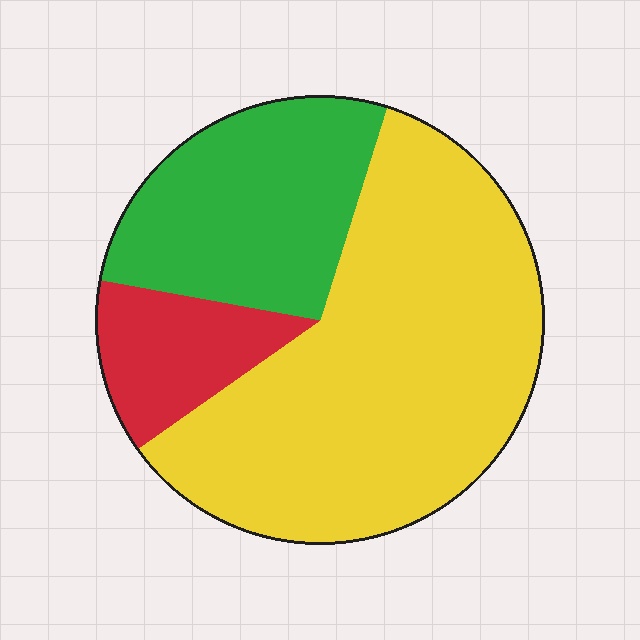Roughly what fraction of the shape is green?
Green takes up between a quarter and a half of the shape.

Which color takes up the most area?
Yellow, at roughly 60%.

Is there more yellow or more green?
Yellow.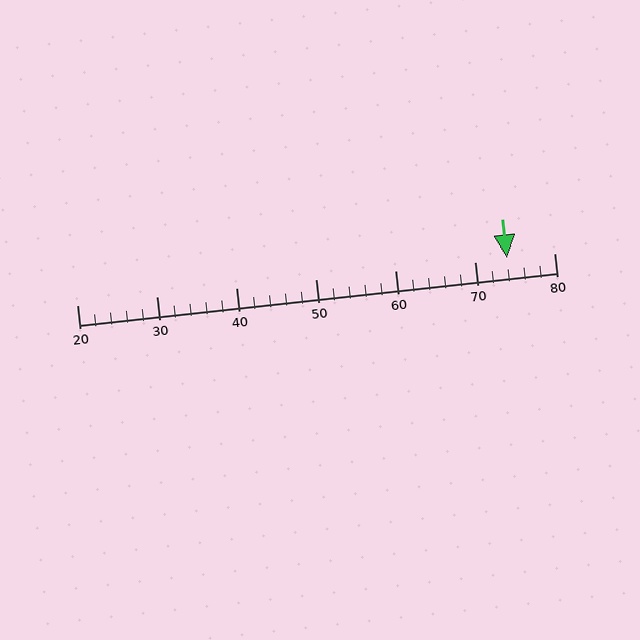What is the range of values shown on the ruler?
The ruler shows values from 20 to 80.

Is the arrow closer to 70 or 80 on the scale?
The arrow is closer to 70.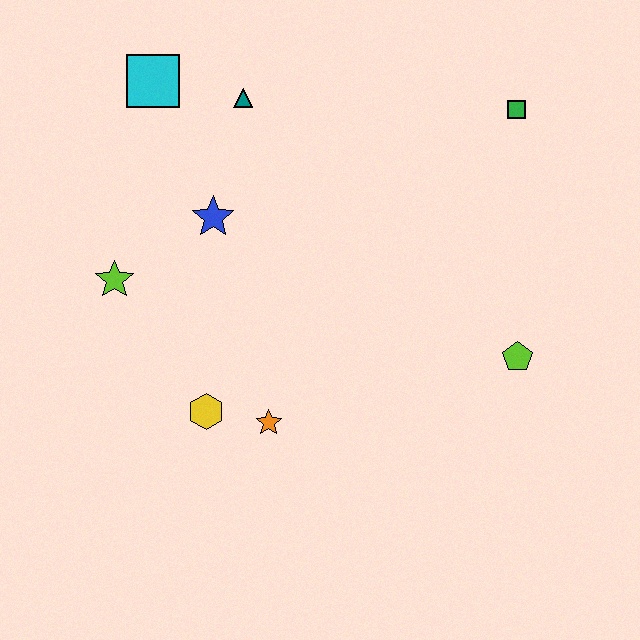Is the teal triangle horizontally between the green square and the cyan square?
Yes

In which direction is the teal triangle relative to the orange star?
The teal triangle is above the orange star.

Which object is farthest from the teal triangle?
The lime pentagon is farthest from the teal triangle.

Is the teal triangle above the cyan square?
No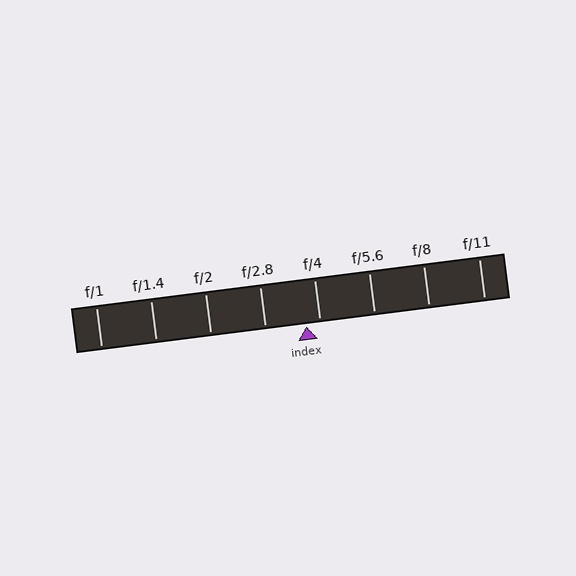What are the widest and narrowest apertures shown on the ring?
The widest aperture shown is f/1 and the narrowest is f/11.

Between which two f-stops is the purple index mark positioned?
The index mark is between f/2.8 and f/4.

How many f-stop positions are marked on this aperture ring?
There are 8 f-stop positions marked.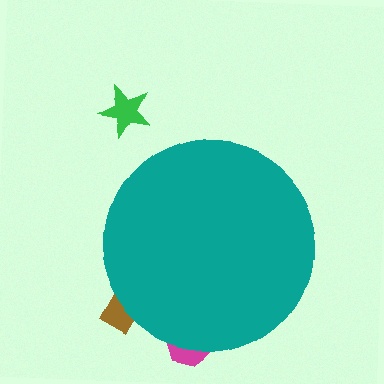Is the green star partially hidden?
No, the green star is fully visible.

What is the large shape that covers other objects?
A teal circle.